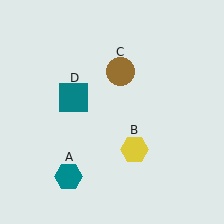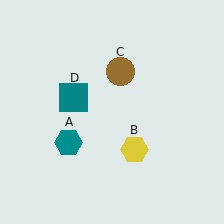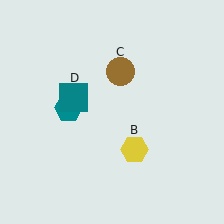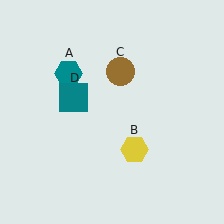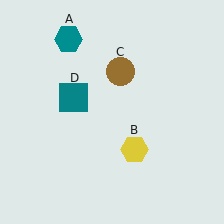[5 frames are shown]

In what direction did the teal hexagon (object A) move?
The teal hexagon (object A) moved up.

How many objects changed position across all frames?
1 object changed position: teal hexagon (object A).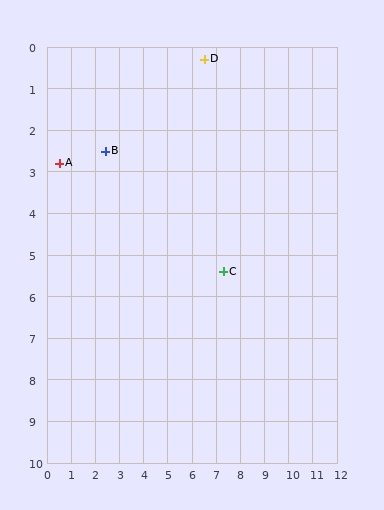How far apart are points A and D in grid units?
Points A and D are about 6.5 grid units apart.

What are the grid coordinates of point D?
Point D is at approximately (6.5, 0.3).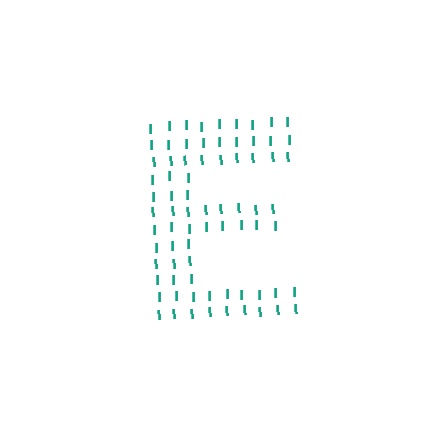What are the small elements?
The small elements are letter I's.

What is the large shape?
The large shape is the letter E.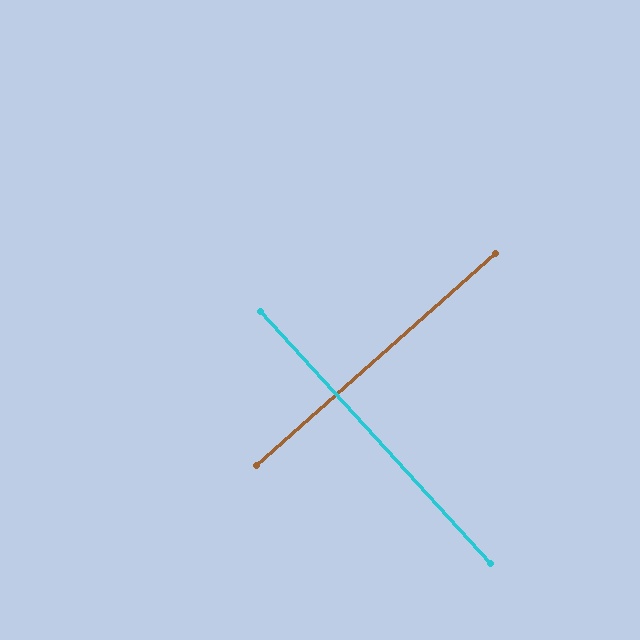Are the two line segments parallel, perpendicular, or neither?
Perpendicular — they meet at approximately 89°.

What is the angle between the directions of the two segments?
Approximately 89 degrees.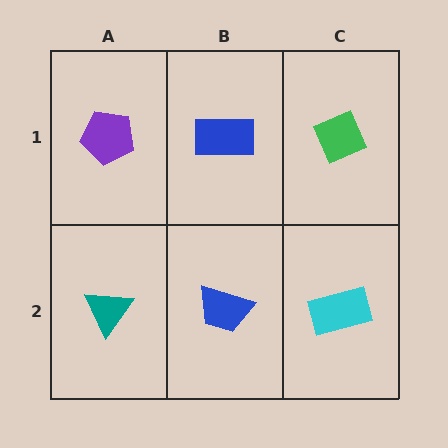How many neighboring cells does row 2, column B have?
3.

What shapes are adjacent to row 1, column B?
A blue trapezoid (row 2, column B), a purple pentagon (row 1, column A), a green diamond (row 1, column C).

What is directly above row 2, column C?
A green diamond.